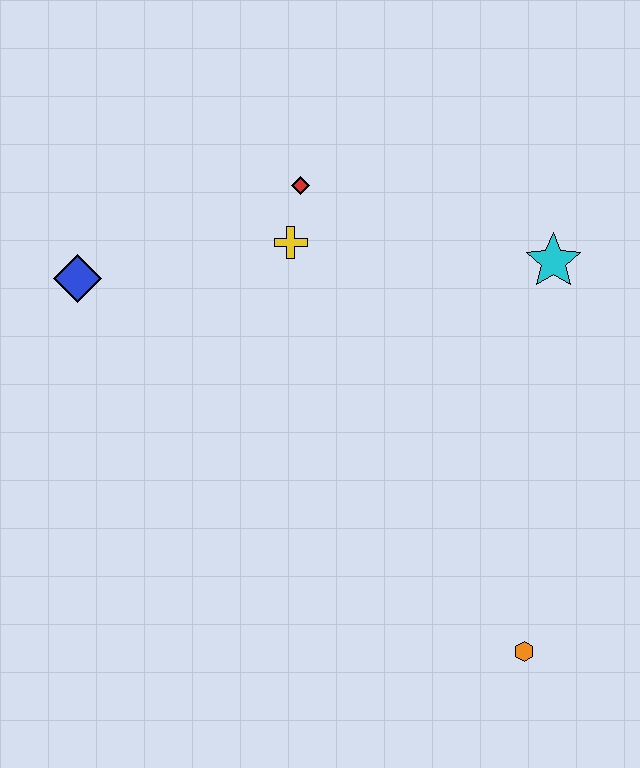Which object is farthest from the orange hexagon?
The blue diamond is farthest from the orange hexagon.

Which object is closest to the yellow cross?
The red diamond is closest to the yellow cross.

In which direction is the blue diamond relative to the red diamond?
The blue diamond is to the left of the red diamond.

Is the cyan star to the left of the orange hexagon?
No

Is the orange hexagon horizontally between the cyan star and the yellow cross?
Yes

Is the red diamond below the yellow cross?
No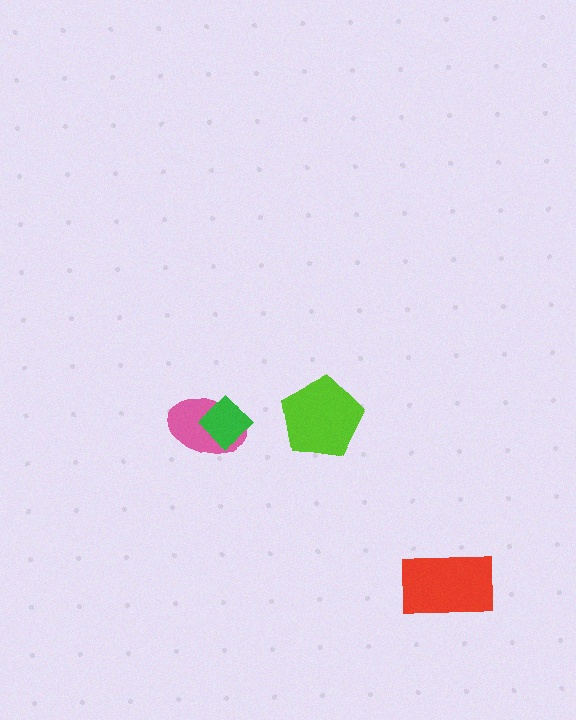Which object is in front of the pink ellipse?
The green diamond is in front of the pink ellipse.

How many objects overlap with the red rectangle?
0 objects overlap with the red rectangle.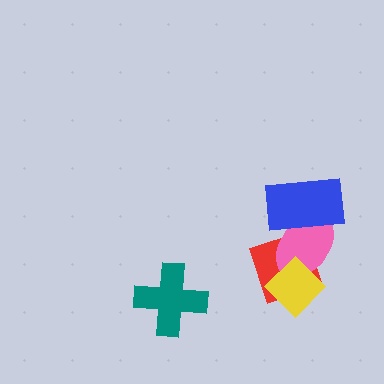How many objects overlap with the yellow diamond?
2 objects overlap with the yellow diamond.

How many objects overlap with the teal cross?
0 objects overlap with the teal cross.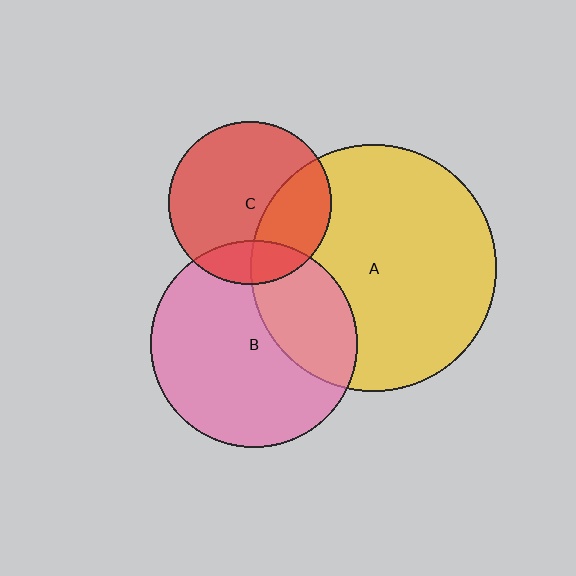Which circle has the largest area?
Circle A (yellow).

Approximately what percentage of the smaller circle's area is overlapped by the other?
Approximately 15%.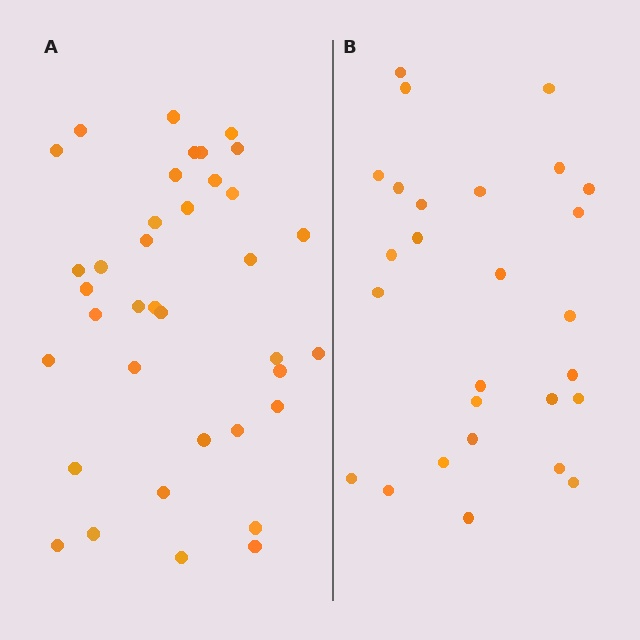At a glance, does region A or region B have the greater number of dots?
Region A (the left region) has more dots.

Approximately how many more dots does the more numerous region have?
Region A has roughly 10 or so more dots than region B.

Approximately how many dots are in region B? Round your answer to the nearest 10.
About 30 dots. (The exact count is 27, which rounds to 30.)